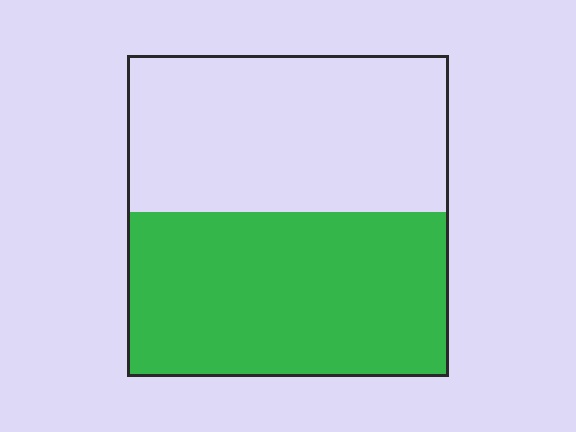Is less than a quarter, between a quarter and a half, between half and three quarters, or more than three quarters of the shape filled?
Between half and three quarters.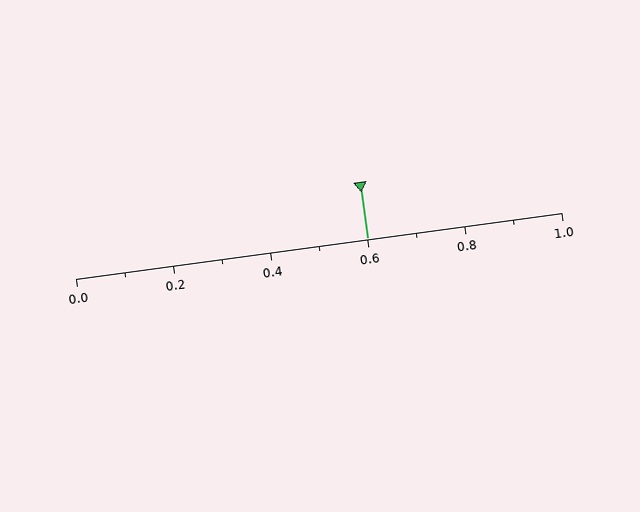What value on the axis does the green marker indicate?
The marker indicates approximately 0.6.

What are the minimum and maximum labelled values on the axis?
The axis runs from 0.0 to 1.0.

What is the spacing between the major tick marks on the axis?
The major ticks are spaced 0.2 apart.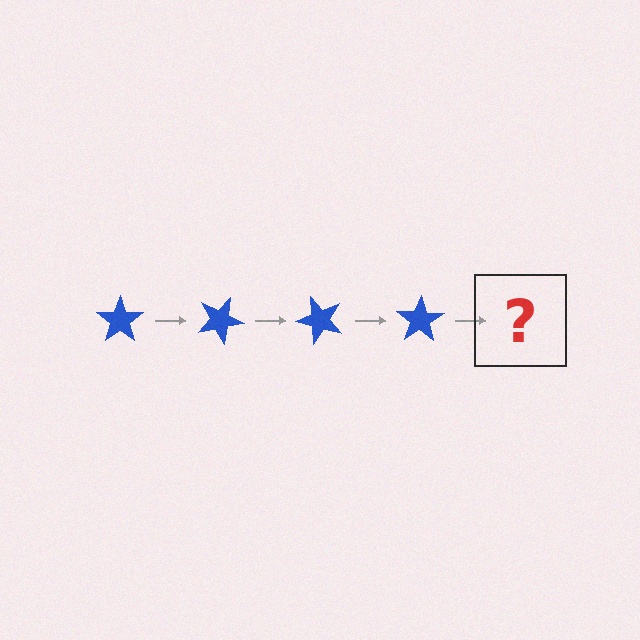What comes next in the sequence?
The next element should be a blue star rotated 100 degrees.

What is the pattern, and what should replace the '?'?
The pattern is that the star rotates 25 degrees each step. The '?' should be a blue star rotated 100 degrees.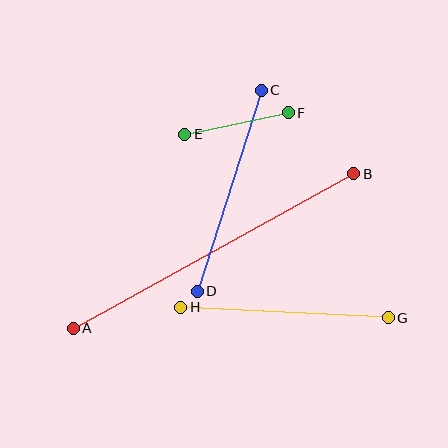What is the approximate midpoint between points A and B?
The midpoint is at approximately (213, 251) pixels.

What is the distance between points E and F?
The distance is approximately 106 pixels.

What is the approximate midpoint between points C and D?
The midpoint is at approximately (229, 191) pixels.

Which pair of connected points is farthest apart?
Points A and B are farthest apart.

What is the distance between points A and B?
The distance is approximately 320 pixels.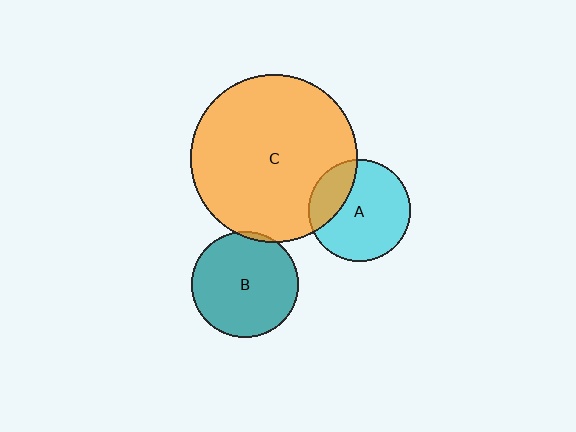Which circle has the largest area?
Circle C (orange).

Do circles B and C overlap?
Yes.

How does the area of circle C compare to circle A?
Approximately 2.7 times.